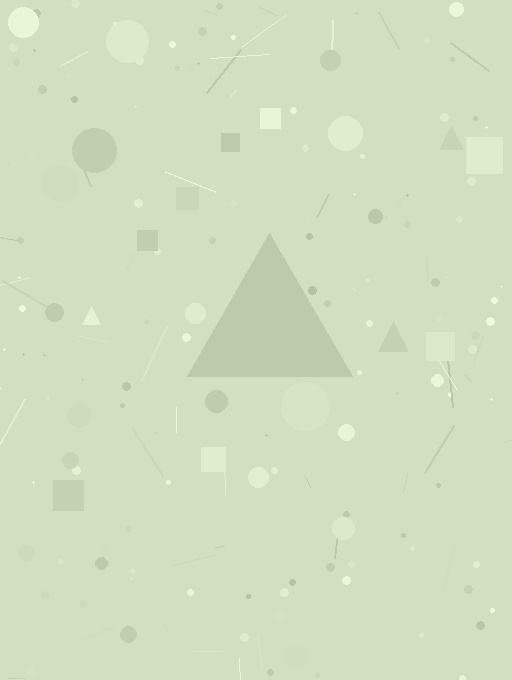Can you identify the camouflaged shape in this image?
The camouflaged shape is a triangle.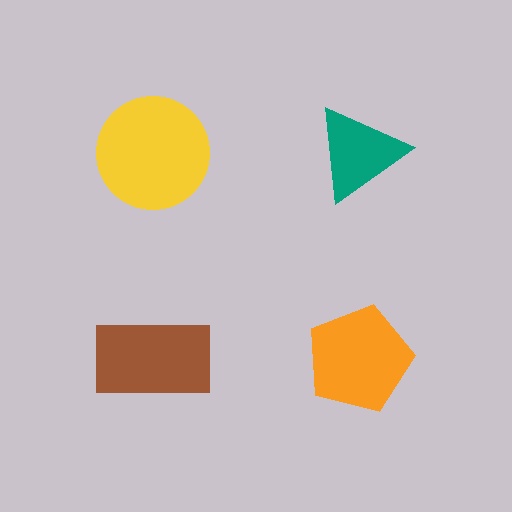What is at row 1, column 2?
A teal triangle.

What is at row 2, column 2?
An orange pentagon.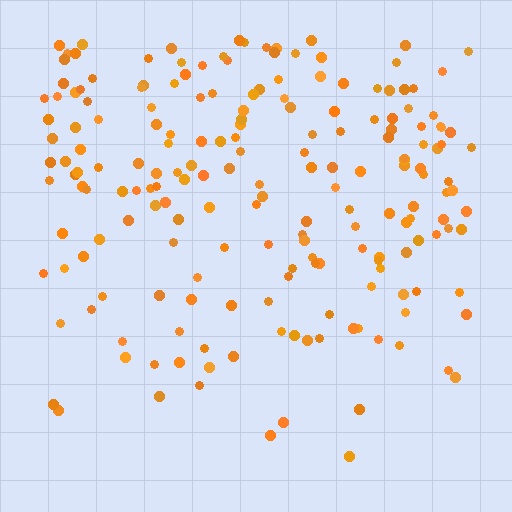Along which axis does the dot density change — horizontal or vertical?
Vertical.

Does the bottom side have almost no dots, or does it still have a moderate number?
Still a moderate number, just noticeably fewer than the top.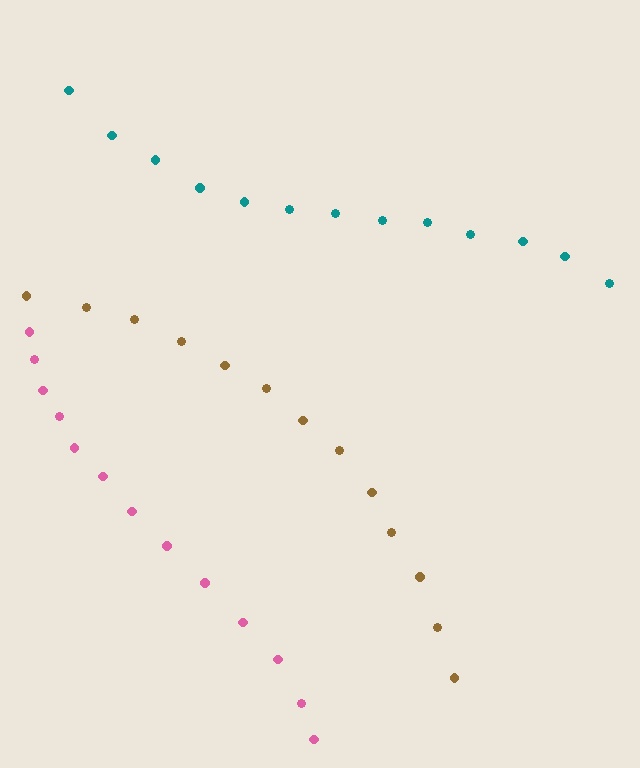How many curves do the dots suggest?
There are 3 distinct paths.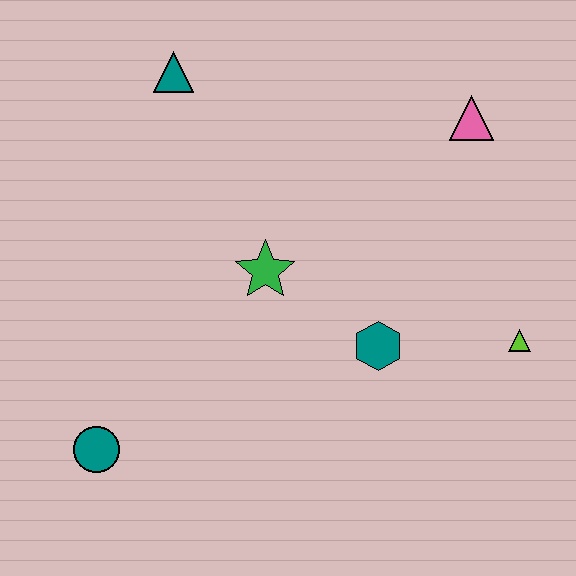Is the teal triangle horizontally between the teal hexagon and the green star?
No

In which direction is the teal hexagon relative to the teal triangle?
The teal hexagon is below the teal triangle.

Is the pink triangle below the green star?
No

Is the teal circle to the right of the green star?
No